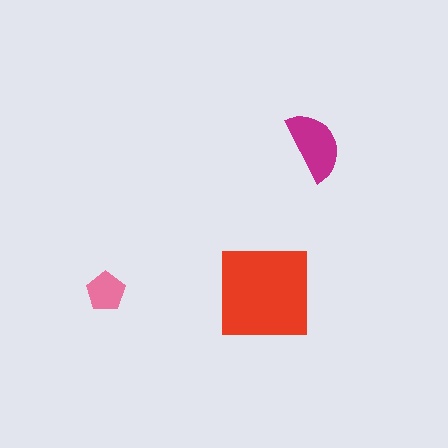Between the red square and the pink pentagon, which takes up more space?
The red square.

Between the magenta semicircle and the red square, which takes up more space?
The red square.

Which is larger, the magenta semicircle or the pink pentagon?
The magenta semicircle.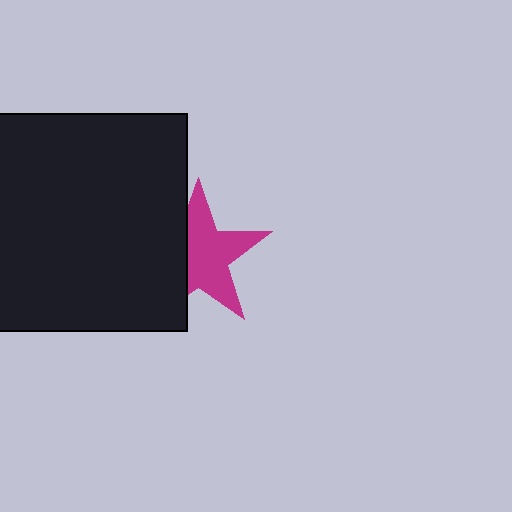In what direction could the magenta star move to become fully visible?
The magenta star could move right. That would shift it out from behind the black square entirely.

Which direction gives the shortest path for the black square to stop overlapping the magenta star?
Moving left gives the shortest separation.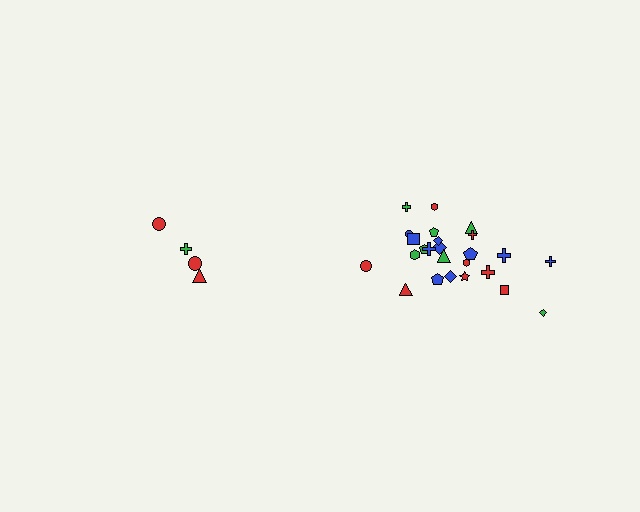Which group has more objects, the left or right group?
The right group.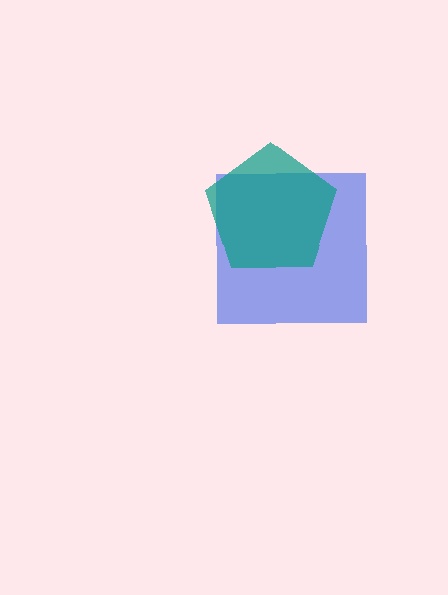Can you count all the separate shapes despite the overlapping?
Yes, there are 2 separate shapes.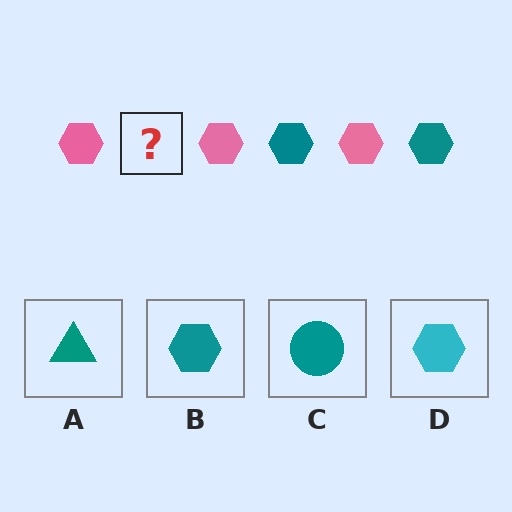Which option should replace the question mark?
Option B.